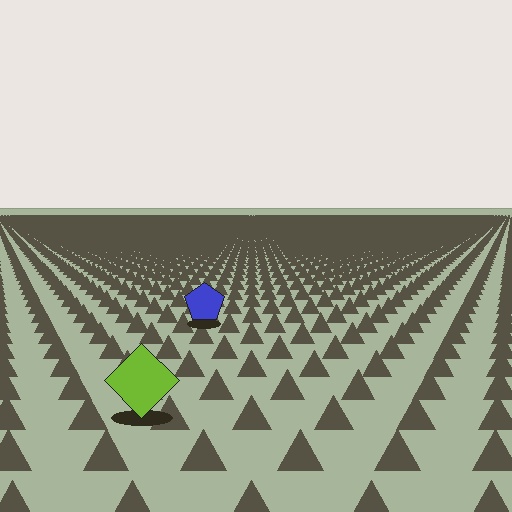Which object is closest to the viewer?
The lime diamond is closest. The texture marks near it are larger and more spread out.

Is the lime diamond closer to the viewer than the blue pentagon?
Yes. The lime diamond is closer — you can tell from the texture gradient: the ground texture is coarser near it.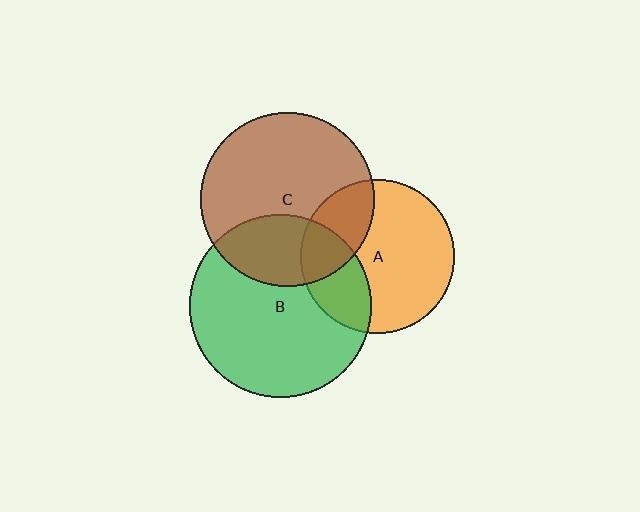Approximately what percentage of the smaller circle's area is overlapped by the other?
Approximately 30%.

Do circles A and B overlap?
Yes.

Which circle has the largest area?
Circle B (green).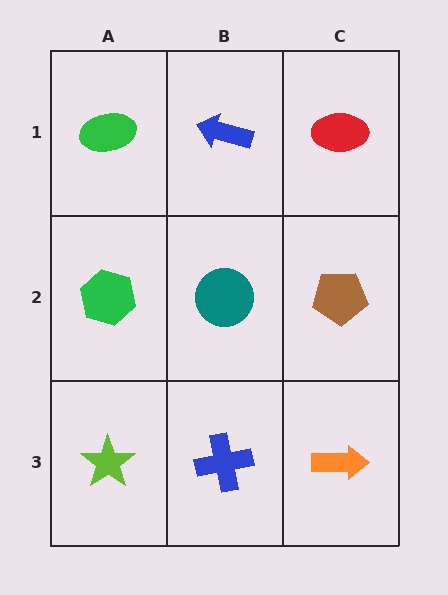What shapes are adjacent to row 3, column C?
A brown pentagon (row 2, column C), a blue cross (row 3, column B).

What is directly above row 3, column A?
A green hexagon.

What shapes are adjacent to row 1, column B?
A teal circle (row 2, column B), a green ellipse (row 1, column A), a red ellipse (row 1, column C).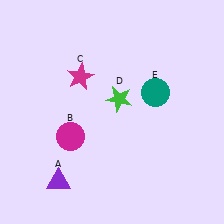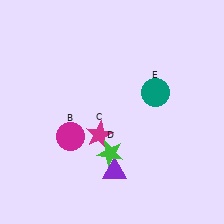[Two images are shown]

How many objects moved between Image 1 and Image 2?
3 objects moved between the two images.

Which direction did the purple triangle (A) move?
The purple triangle (A) moved right.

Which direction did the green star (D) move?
The green star (D) moved down.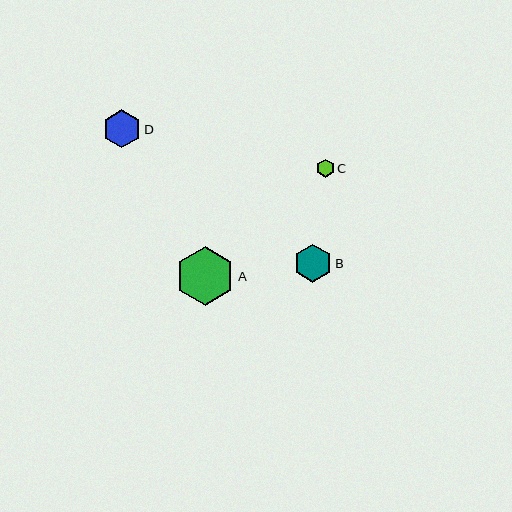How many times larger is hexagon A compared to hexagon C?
Hexagon A is approximately 3.3 times the size of hexagon C.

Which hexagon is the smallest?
Hexagon C is the smallest with a size of approximately 18 pixels.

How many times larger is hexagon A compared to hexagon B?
Hexagon A is approximately 1.6 times the size of hexagon B.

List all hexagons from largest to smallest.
From largest to smallest: A, B, D, C.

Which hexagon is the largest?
Hexagon A is the largest with a size of approximately 59 pixels.